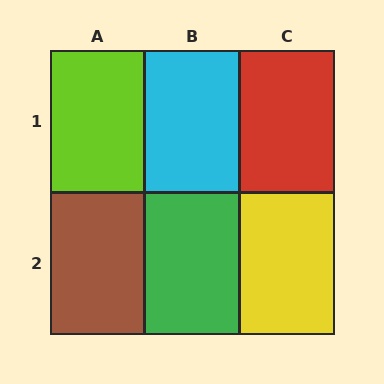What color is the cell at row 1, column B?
Cyan.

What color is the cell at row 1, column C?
Red.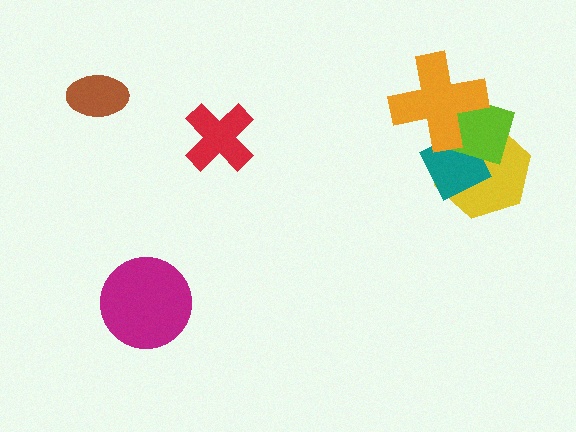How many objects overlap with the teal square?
3 objects overlap with the teal square.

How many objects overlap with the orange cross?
3 objects overlap with the orange cross.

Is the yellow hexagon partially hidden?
Yes, it is partially covered by another shape.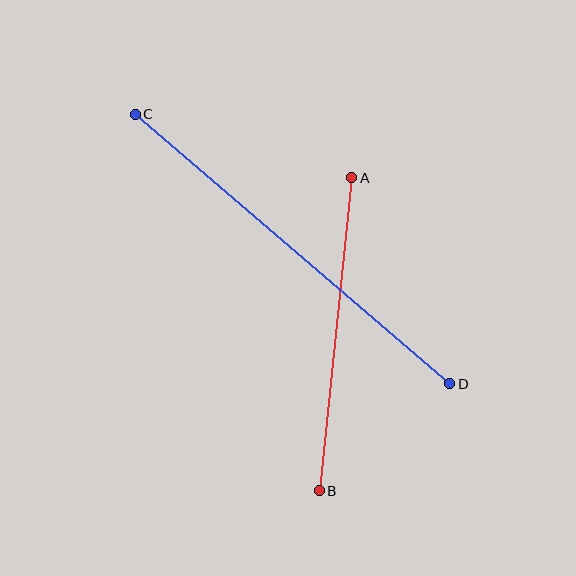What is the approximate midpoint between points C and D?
The midpoint is at approximately (293, 249) pixels.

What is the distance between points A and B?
The distance is approximately 315 pixels.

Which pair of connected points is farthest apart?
Points C and D are farthest apart.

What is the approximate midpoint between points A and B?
The midpoint is at approximately (335, 334) pixels.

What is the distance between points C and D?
The distance is approximately 414 pixels.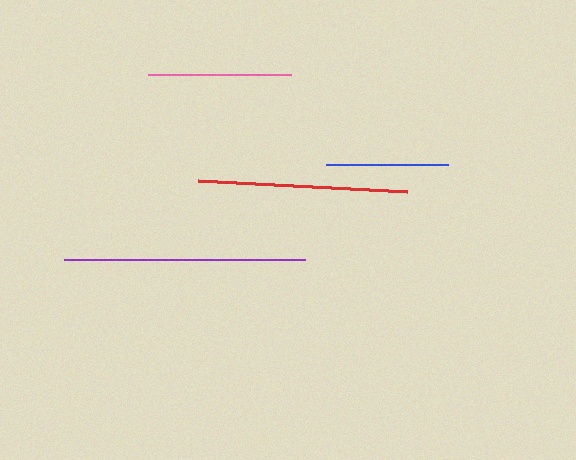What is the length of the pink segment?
The pink segment is approximately 143 pixels long.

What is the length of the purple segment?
The purple segment is approximately 241 pixels long.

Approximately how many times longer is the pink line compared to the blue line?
The pink line is approximately 1.2 times the length of the blue line.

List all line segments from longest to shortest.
From longest to shortest: purple, red, pink, blue.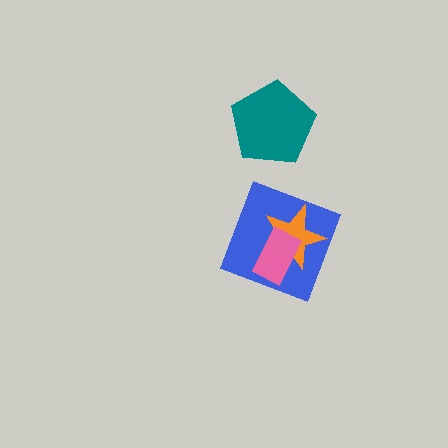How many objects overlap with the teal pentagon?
0 objects overlap with the teal pentagon.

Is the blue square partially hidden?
Yes, it is partially covered by another shape.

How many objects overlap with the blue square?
2 objects overlap with the blue square.